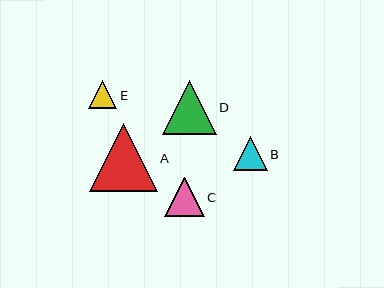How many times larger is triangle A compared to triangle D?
Triangle A is approximately 1.3 times the size of triangle D.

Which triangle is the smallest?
Triangle E is the smallest with a size of approximately 28 pixels.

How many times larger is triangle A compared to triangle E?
Triangle A is approximately 2.4 times the size of triangle E.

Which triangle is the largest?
Triangle A is the largest with a size of approximately 68 pixels.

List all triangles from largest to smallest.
From largest to smallest: A, D, C, B, E.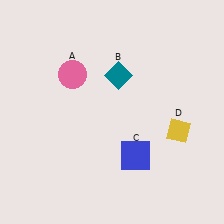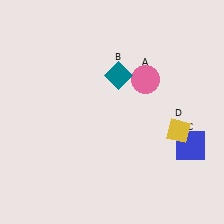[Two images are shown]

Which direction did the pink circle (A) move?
The pink circle (A) moved right.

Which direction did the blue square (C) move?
The blue square (C) moved right.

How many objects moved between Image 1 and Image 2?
2 objects moved between the two images.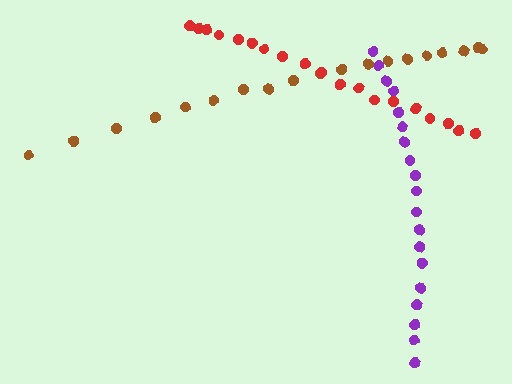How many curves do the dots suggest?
There are 3 distinct paths.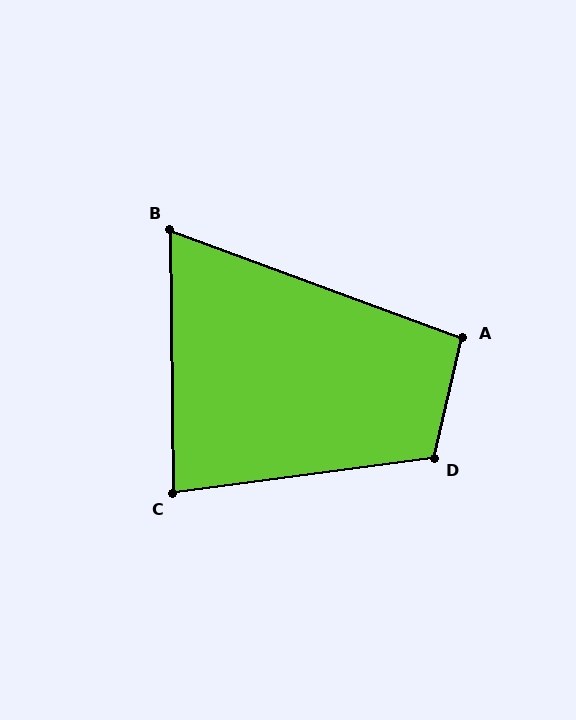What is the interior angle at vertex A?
Approximately 97 degrees (obtuse).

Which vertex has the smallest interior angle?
B, at approximately 69 degrees.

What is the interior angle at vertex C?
Approximately 83 degrees (acute).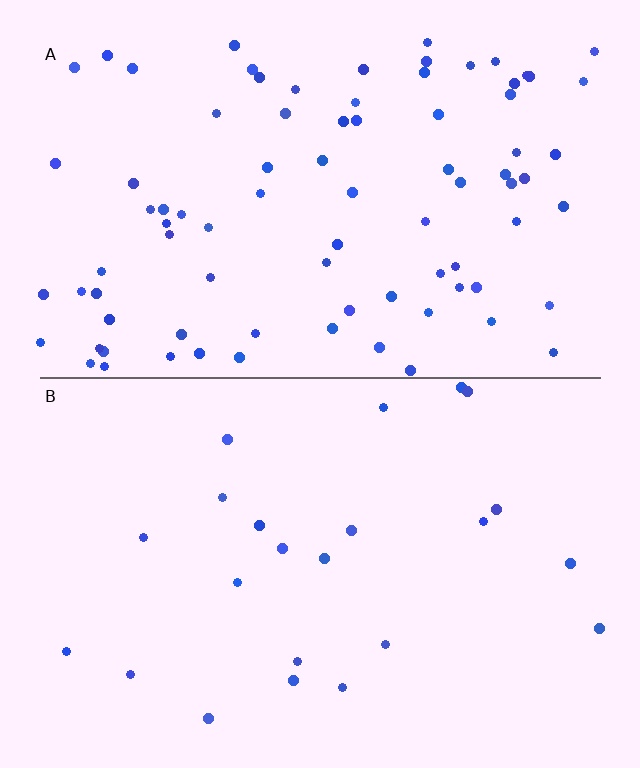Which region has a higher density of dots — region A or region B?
A (the top).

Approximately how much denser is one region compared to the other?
Approximately 3.7× — region A over region B.